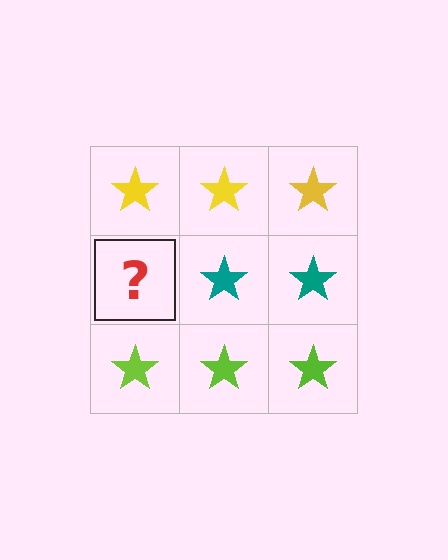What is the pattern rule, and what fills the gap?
The rule is that each row has a consistent color. The gap should be filled with a teal star.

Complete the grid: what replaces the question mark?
The question mark should be replaced with a teal star.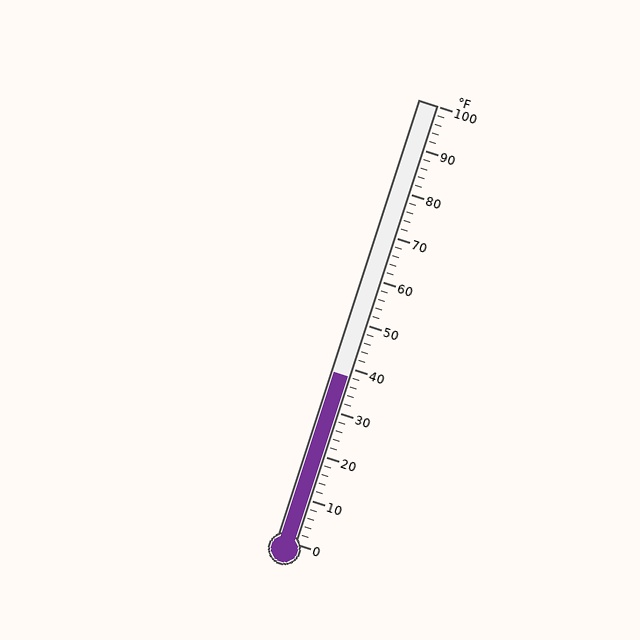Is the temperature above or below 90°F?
The temperature is below 90°F.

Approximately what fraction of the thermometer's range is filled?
The thermometer is filled to approximately 40% of its range.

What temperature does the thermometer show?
The thermometer shows approximately 38°F.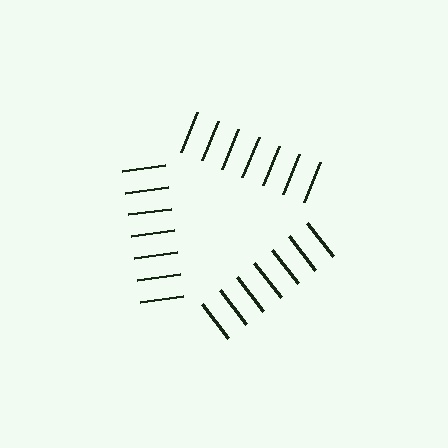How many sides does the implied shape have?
3 sides — the line-ends trace a triangle.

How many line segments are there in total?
21 — 7 along each of the 3 edges.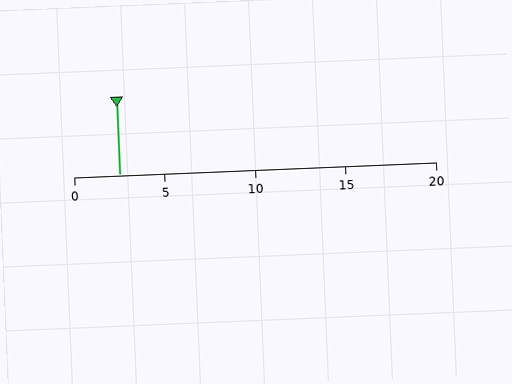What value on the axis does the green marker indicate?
The marker indicates approximately 2.5.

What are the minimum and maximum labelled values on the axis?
The axis runs from 0 to 20.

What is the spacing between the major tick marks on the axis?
The major ticks are spaced 5 apart.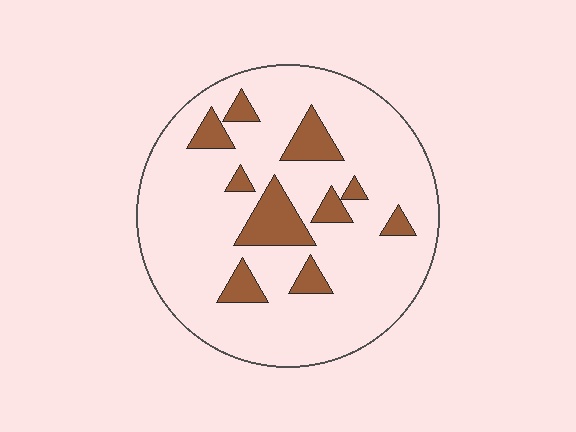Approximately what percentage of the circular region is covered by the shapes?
Approximately 15%.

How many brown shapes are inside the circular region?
10.